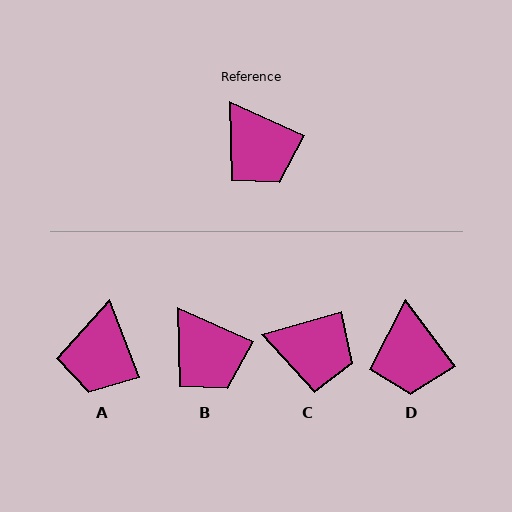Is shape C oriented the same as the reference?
No, it is off by about 41 degrees.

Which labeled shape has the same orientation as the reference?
B.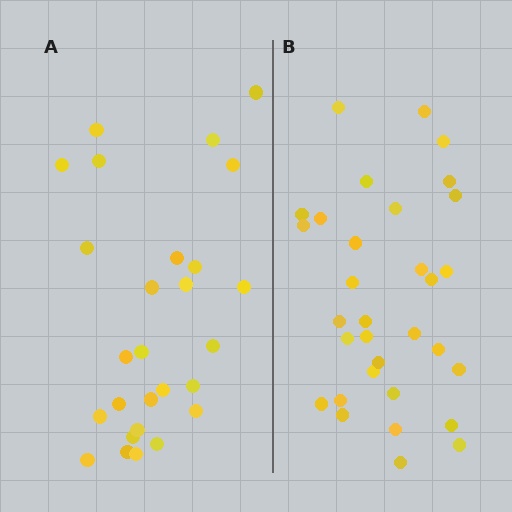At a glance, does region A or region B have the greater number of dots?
Region B (the right region) has more dots.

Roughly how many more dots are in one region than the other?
Region B has about 5 more dots than region A.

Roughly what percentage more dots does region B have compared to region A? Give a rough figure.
About 20% more.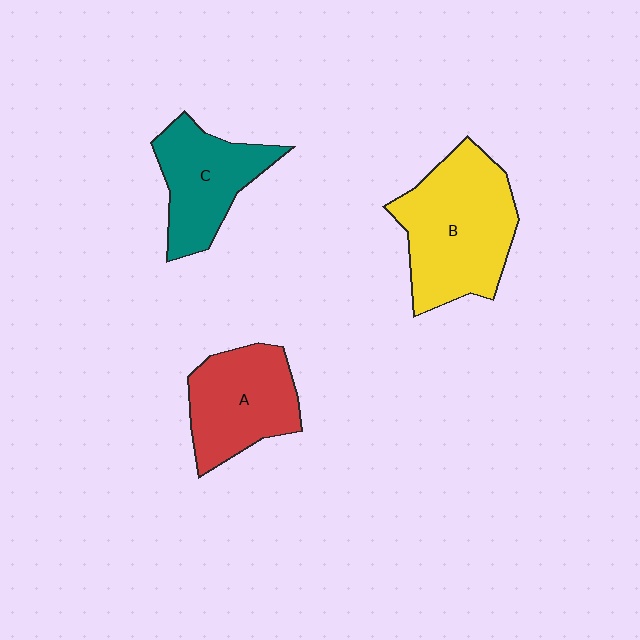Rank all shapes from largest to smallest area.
From largest to smallest: B (yellow), A (red), C (teal).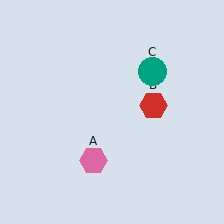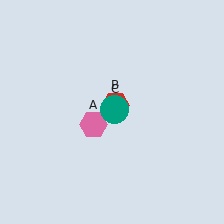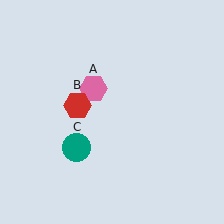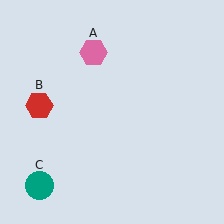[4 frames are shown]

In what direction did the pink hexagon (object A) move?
The pink hexagon (object A) moved up.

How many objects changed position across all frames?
3 objects changed position: pink hexagon (object A), red hexagon (object B), teal circle (object C).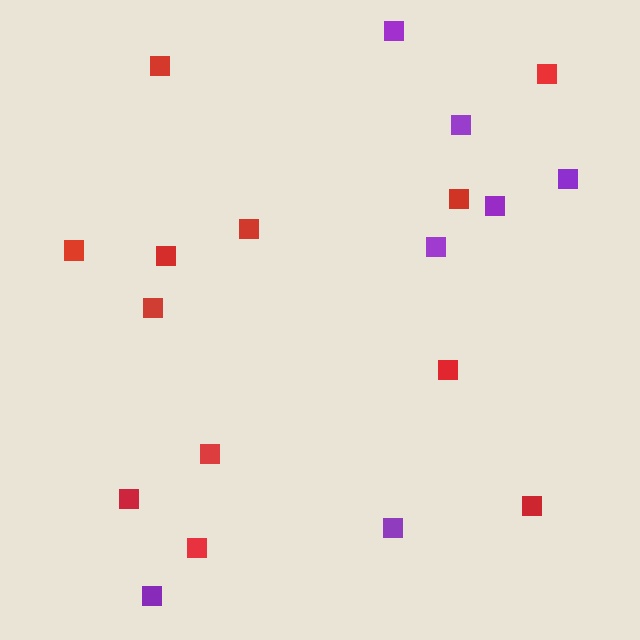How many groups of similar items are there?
There are 2 groups: one group of purple squares (7) and one group of red squares (12).